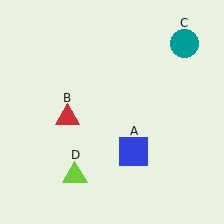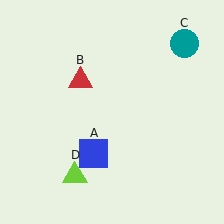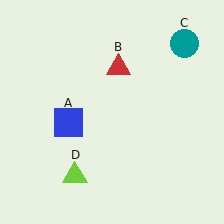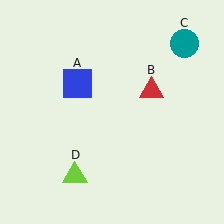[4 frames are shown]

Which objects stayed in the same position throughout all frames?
Teal circle (object C) and lime triangle (object D) remained stationary.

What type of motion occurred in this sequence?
The blue square (object A), red triangle (object B) rotated clockwise around the center of the scene.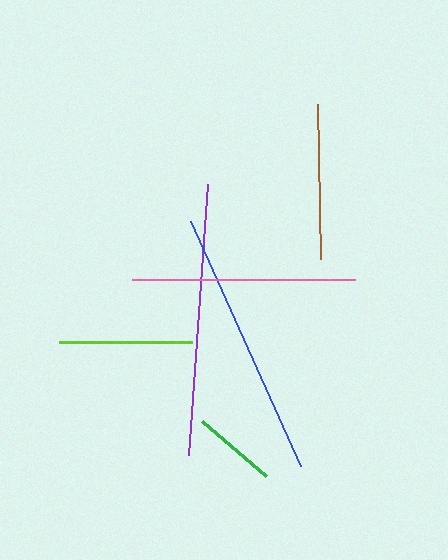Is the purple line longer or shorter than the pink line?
The purple line is longer than the pink line.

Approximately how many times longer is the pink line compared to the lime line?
The pink line is approximately 1.7 times the length of the lime line.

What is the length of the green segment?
The green segment is approximately 84 pixels long.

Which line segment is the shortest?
The green line is the shortest at approximately 84 pixels.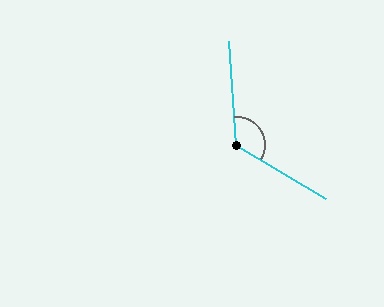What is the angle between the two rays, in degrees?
Approximately 125 degrees.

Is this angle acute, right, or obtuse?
It is obtuse.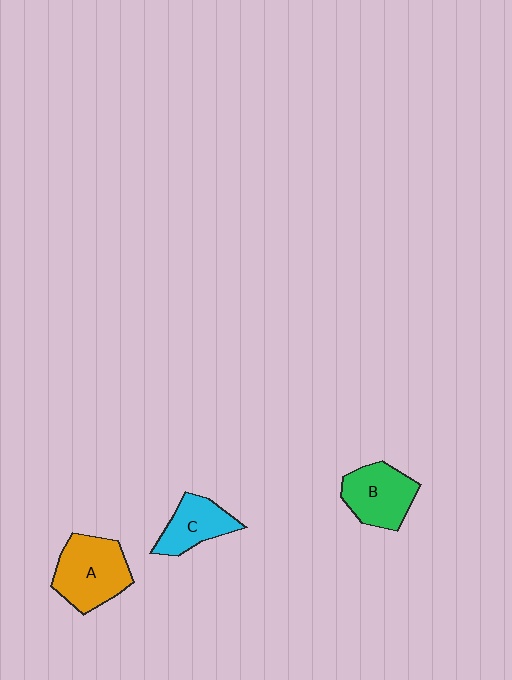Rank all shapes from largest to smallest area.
From largest to smallest: A (orange), B (green), C (cyan).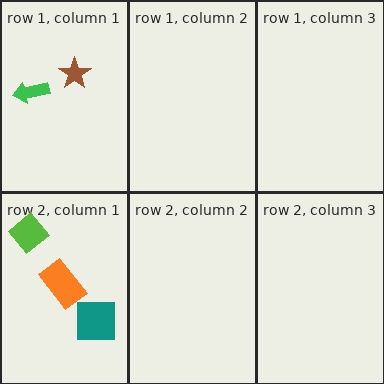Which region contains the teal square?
The row 2, column 1 region.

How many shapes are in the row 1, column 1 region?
2.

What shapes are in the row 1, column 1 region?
The brown star, the green arrow.